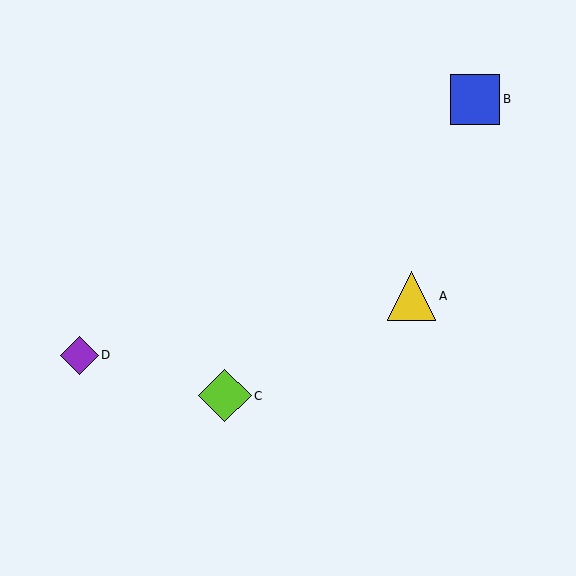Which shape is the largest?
The lime diamond (labeled C) is the largest.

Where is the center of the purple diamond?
The center of the purple diamond is at (79, 355).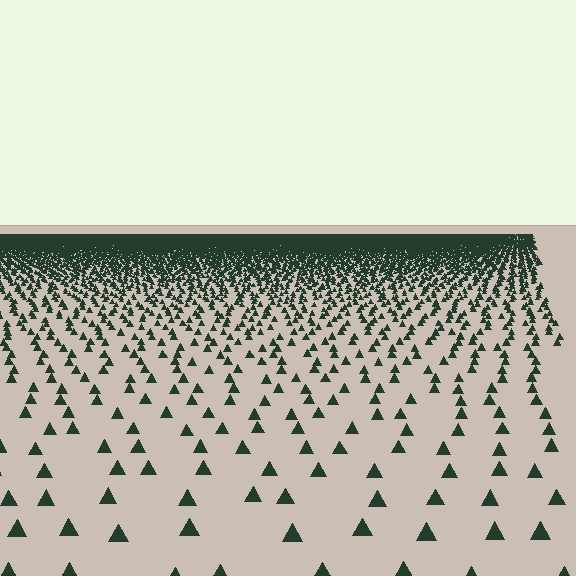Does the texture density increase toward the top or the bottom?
Density increases toward the top.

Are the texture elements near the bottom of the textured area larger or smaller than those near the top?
Larger. Near the bottom, elements are closer to the viewer and appear at a bigger on-screen size.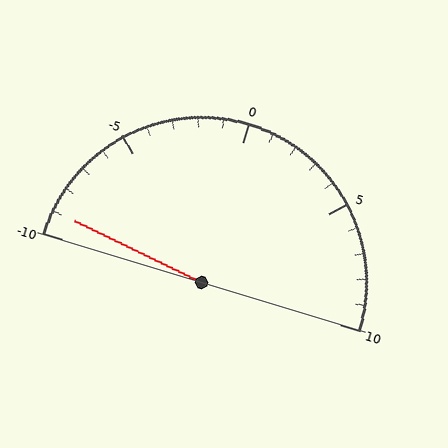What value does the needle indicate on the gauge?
The needle indicates approximately -9.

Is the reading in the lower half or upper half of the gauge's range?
The reading is in the lower half of the range (-10 to 10).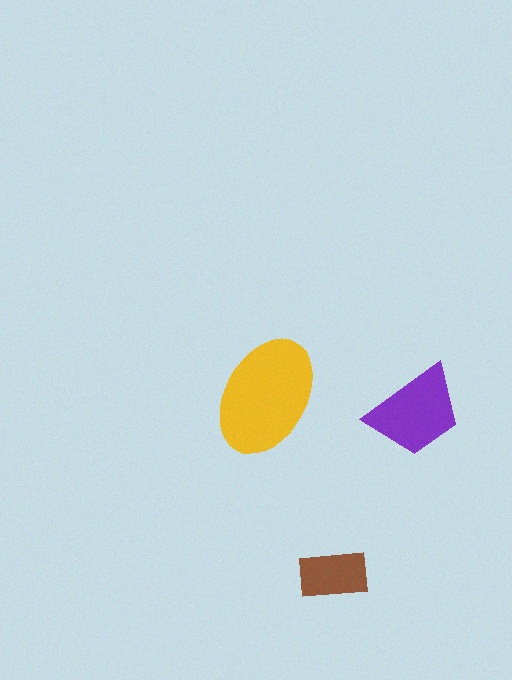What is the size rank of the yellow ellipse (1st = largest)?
1st.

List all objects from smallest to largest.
The brown rectangle, the purple trapezoid, the yellow ellipse.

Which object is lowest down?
The brown rectangle is bottommost.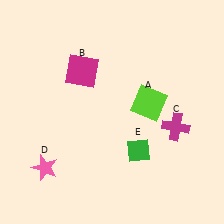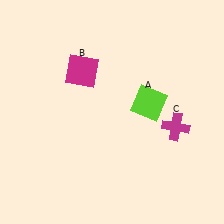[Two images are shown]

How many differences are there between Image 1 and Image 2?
There are 2 differences between the two images.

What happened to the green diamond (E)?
The green diamond (E) was removed in Image 2. It was in the bottom-right area of Image 1.